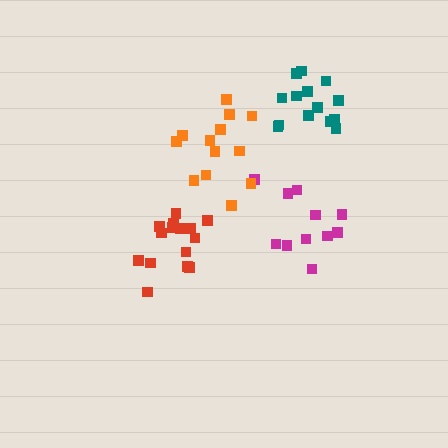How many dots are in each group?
Group 1: 15 dots, Group 2: 14 dots, Group 3: 11 dots, Group 4: 13 dots (53 total).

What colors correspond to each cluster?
The clusters are colored: red, teal, magenta, orange.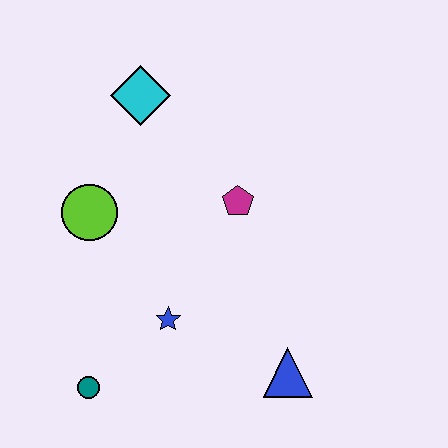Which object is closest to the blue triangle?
The blue star is closest to the blue triangle.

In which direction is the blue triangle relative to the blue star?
The blue triangle is to the right of the blue star.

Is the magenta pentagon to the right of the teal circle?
Yes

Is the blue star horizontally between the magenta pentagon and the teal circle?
Yes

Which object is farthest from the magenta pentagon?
The teal circle is farthest from the magenta pentagon.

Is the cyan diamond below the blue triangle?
No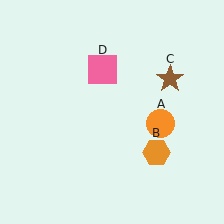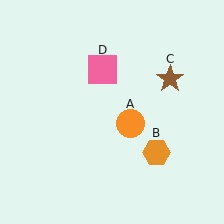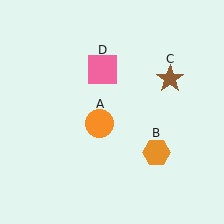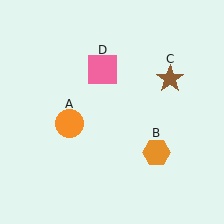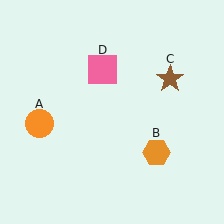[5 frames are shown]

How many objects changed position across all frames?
1 object changed position: orange circle (object A).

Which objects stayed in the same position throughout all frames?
Orange hexagon (object B) and brown star (object C) and pink square (object D) remained stationary.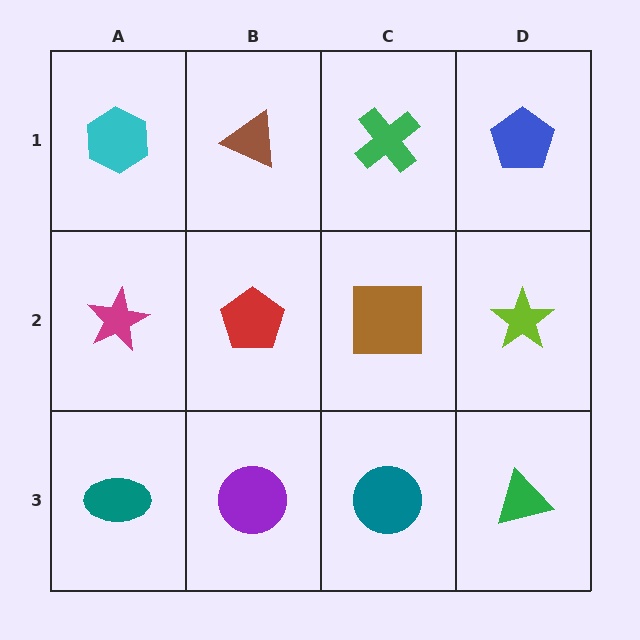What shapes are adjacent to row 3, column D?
A lime star (row 2, column D), a teal circle (row 3, column C).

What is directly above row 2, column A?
A cyan hexagon.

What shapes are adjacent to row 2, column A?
A cyan hexagon (row 1, column A), a teal ellipse (row 3, column A), a red pentagon (row 2, column B).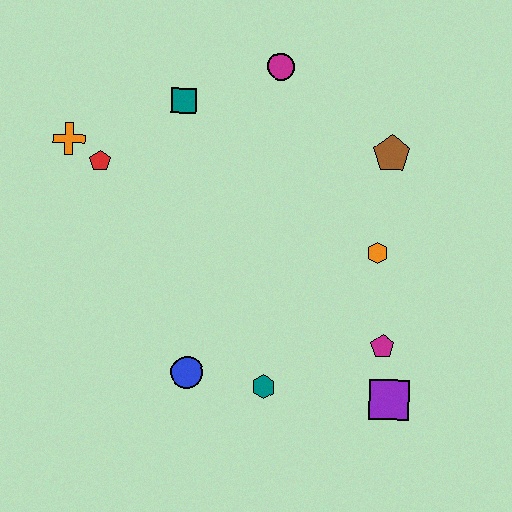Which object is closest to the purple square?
The magenta pentagon is closest to the purple square.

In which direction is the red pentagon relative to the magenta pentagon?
The red pentagon is to the left of the magenta pentagon.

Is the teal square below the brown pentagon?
No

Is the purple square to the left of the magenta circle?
No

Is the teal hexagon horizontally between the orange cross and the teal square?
No